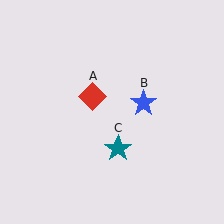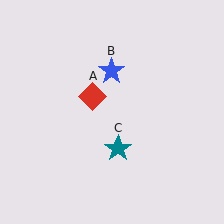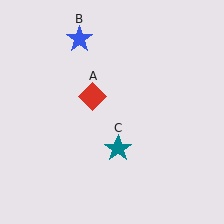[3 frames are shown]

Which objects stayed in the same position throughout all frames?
Red diamond (object A) and teal star (object C) remained stationary.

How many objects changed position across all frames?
1 object changed position: blue star (object B).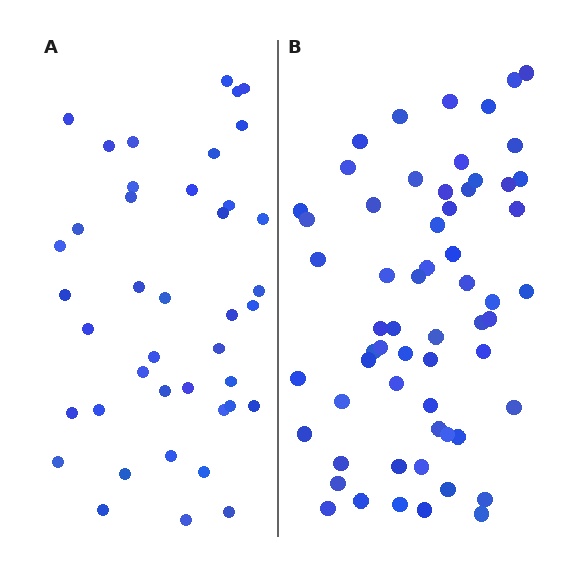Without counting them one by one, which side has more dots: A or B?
Region B (the right region) has more dots.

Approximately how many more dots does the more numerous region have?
Region B has approximately 20 more dots than region A.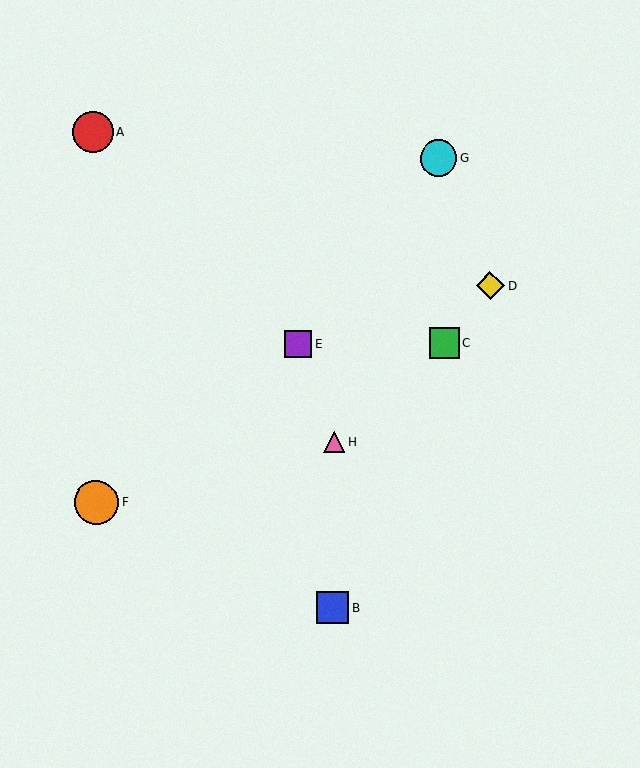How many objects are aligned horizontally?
2 objects (C, E) are aligned horizontally.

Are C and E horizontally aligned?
Yes, both are at y≈343.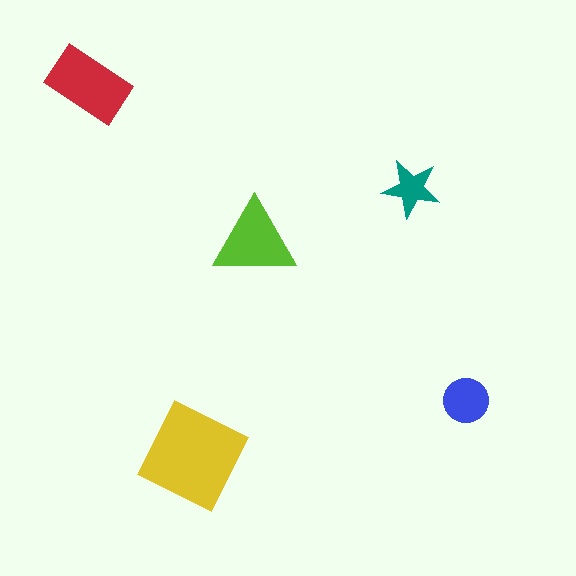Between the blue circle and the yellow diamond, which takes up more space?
The yellow diamond.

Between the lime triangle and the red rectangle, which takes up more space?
The red rectangle.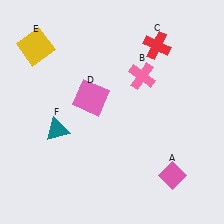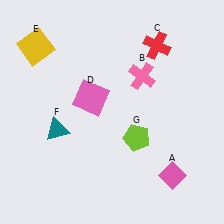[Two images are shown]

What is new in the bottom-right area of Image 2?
A lime pentagon (G) was added in the bottom-right area of Image 2.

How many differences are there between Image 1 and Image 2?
There is 1 difference between the two images.